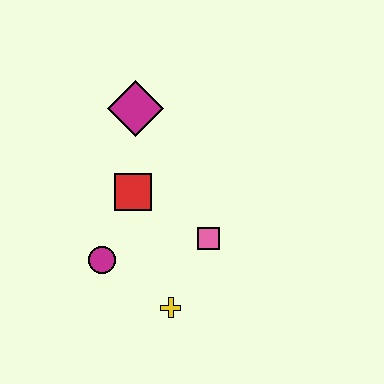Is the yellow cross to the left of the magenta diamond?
No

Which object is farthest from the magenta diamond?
The yellow cross is farthest from the magenta diamond.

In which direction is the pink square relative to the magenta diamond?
The pink square is below the magenta diamond.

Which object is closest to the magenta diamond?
The red square is closest to the magenta diamond.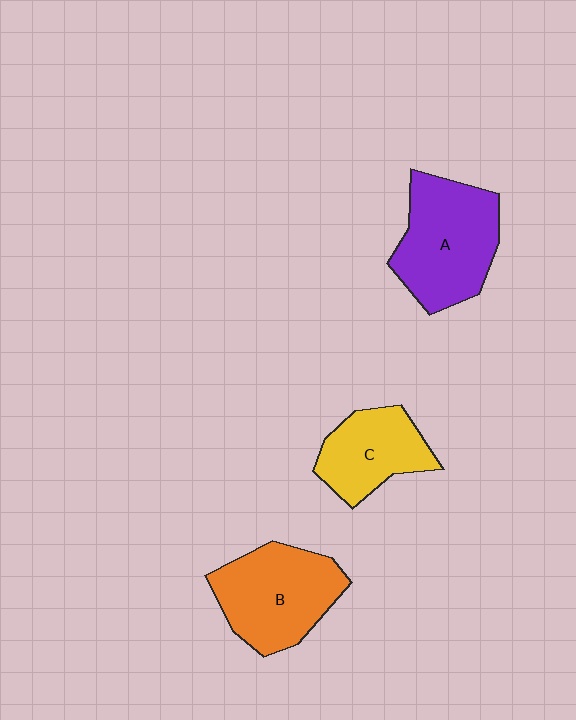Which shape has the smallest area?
Shape C (yellow).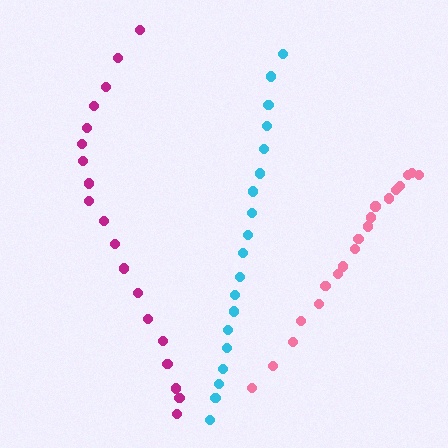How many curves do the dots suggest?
There are 3 distinct paths.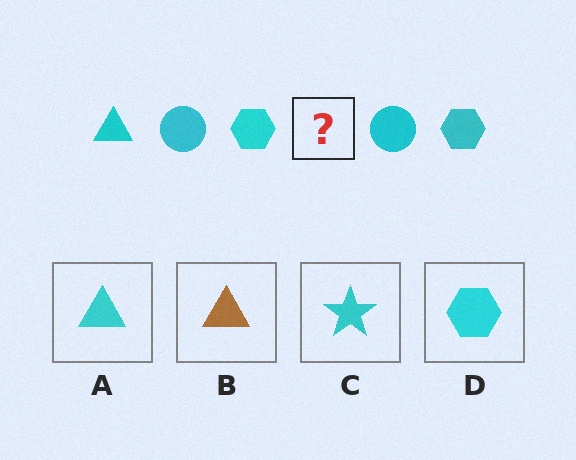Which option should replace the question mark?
Option A.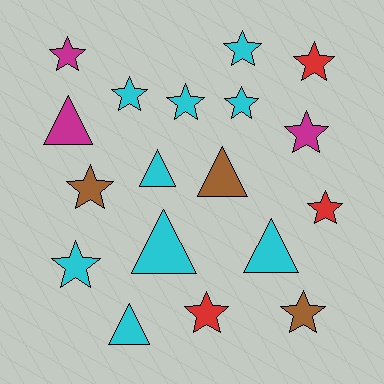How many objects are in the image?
There are 18 objects.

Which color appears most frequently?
Cyan, with 9 objects.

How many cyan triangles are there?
There are 4 cyan triangles.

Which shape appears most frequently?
Star, with 12 objects.